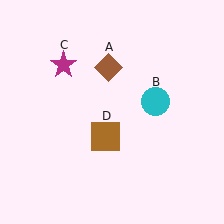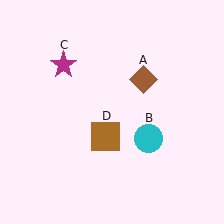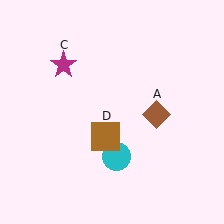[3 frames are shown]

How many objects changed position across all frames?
2 objects changed position: brown diamond (object A), cyan circle (object B).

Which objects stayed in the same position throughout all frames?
Magenta star (object C) and brown square (object D) remained stationary.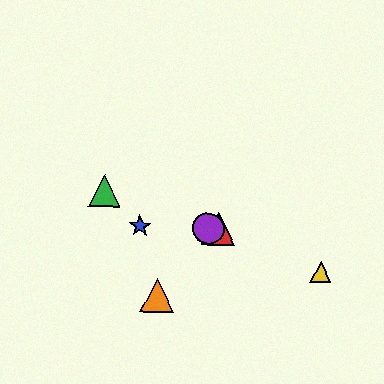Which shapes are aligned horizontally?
The red triangle, the blue star, the purple circle are aligned horizontally.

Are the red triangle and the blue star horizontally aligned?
Yes, both are at y≈229.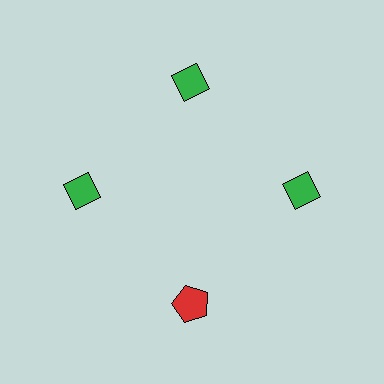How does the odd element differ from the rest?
It differs in both color (red instead of green) and shape (pentagon instead of diamond).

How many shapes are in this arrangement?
There are 4 shapes arranged in a ring pattern.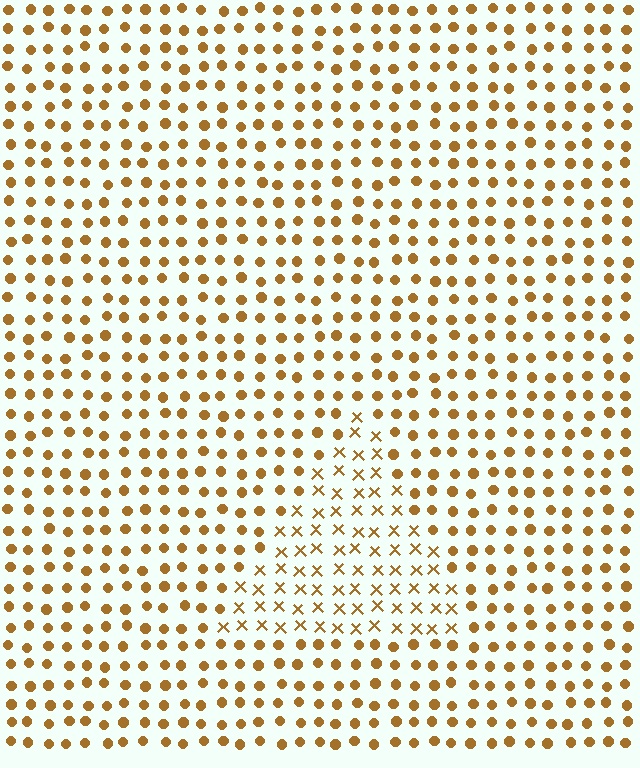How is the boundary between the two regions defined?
The boundary is defined by a change in element shape: X marks inside vs. circles outside. All elements share the same color and spacing.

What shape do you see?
I see a triangle.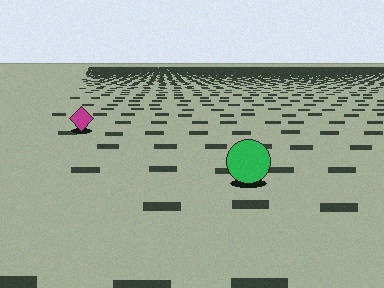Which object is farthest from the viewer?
The magenta diamond is farthest from the viewer. It appears smaller and the ground texture around it is denser.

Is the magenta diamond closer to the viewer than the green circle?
No. The green circle is closer — you can tell from the texture gradient: the ground texture is coarser near it.